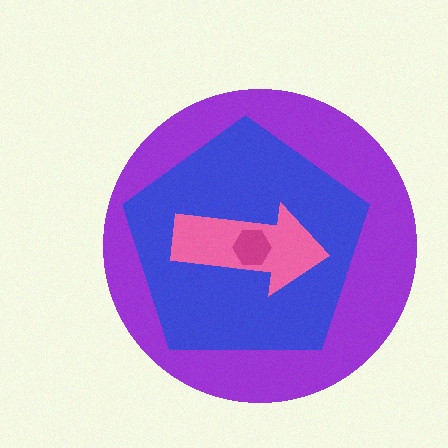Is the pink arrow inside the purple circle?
Yes.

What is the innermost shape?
The magenta hexagon.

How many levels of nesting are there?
4.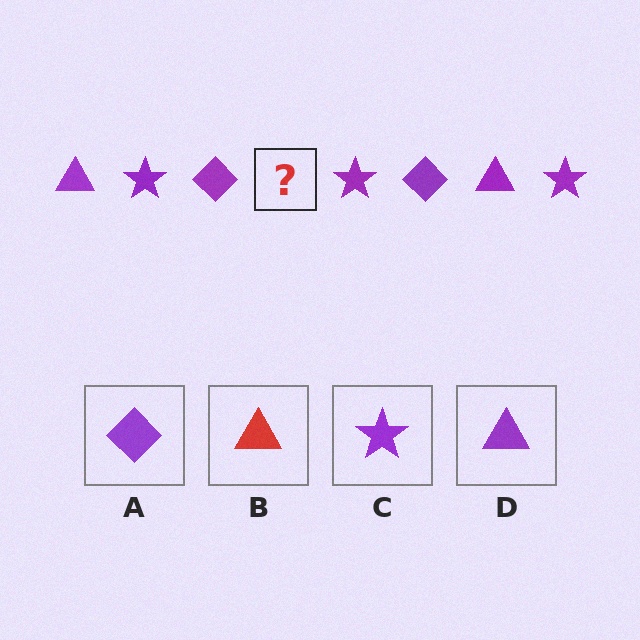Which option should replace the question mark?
Option D.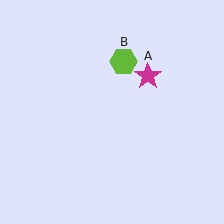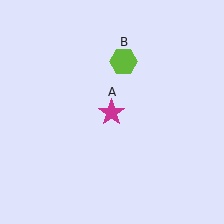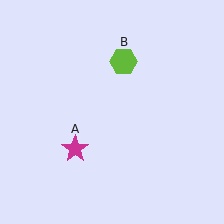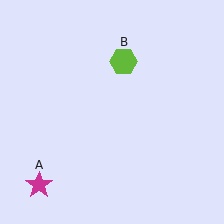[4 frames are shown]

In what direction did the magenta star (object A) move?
The magenta star (object A) moved down and to the left.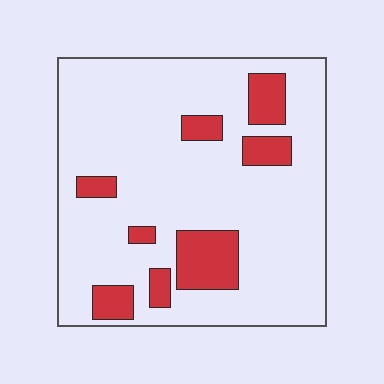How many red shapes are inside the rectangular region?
8.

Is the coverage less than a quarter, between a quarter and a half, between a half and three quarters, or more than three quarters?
Less than a quarter.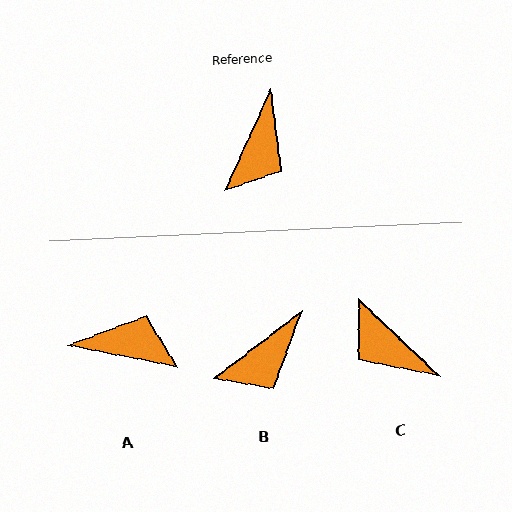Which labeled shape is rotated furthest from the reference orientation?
C, about 109 degrees away.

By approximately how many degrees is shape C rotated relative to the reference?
Approximately 109 degrees clockwise.